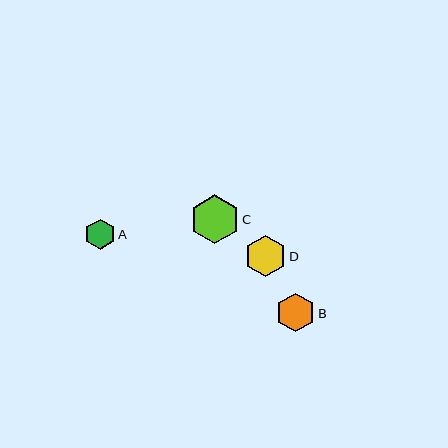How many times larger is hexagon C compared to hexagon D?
Hexagon C is approximately 1.2 times the size of hexagon D.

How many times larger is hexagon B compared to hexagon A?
Hexagon B is approximately 1.3 times the size of hexagon A.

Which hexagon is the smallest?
Hexagon A is the smallest with a size of approximately 30 pixels.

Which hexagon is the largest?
Hexagon C is the largest with a size of approximately 49 pixels.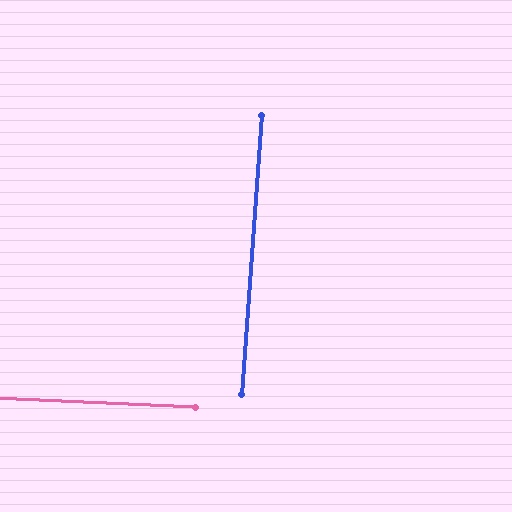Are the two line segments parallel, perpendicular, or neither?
Perpendicular — they meet at approximately 88°.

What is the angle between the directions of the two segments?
Approximately 88 degrees.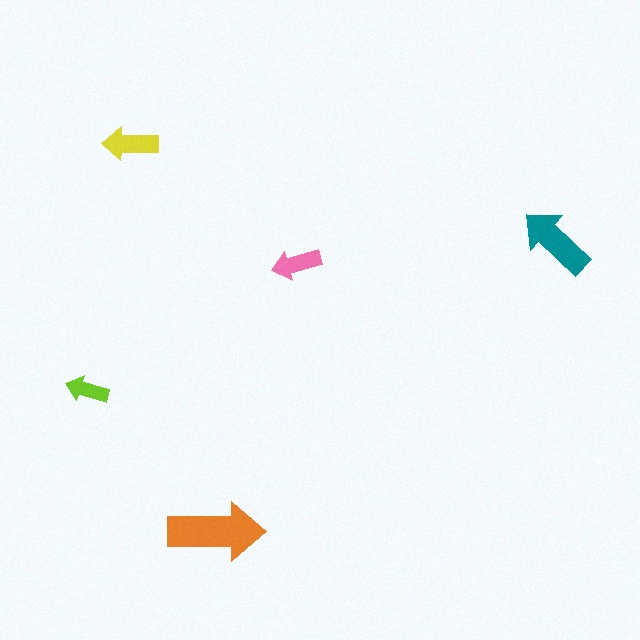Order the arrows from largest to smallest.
the orange one, the teal one, the yellow one, the pink one, the lime one.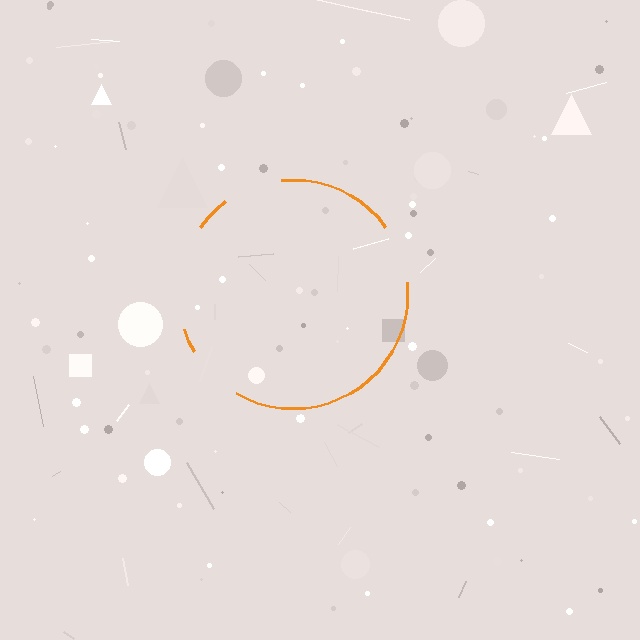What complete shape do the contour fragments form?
The contour fragments form a circle.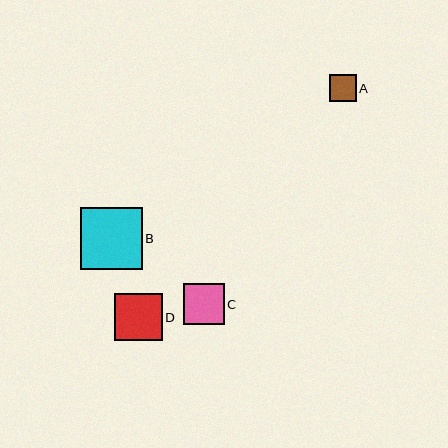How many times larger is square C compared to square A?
Square C is approximately 1.5 times the size of square A.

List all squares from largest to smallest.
From largest to smallest: B, D, C, A.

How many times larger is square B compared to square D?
Square B is approximately 1.3 times the size of square D.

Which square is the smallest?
Square A is the smallest with a size of approximately 27 pixels.